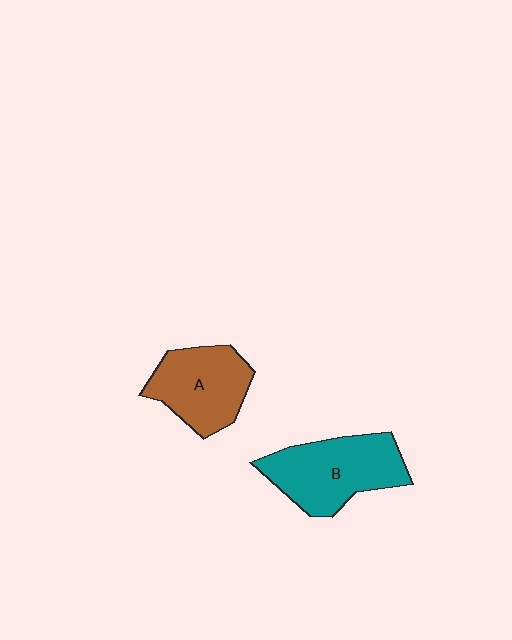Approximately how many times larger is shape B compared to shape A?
Approximately 1.2 times.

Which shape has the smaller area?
Shape A (brown).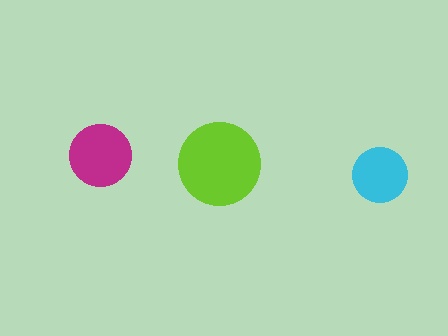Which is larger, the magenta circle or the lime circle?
The lime one.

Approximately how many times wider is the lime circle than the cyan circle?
About 1.5 times wider.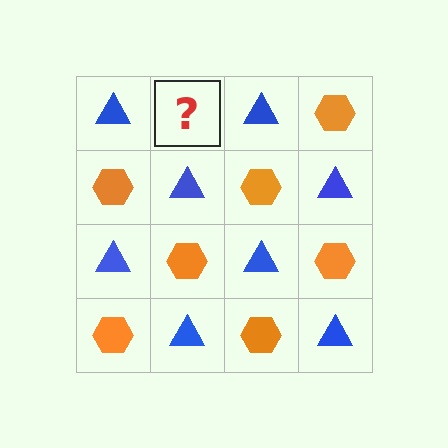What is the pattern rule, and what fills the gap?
The rule is that it alternates blue triangle and orange hexagon in a checkerboard pattern. The gap should be filled with an orange hexagon.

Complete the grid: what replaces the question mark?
The question mark should be replaced with an orange hexagon.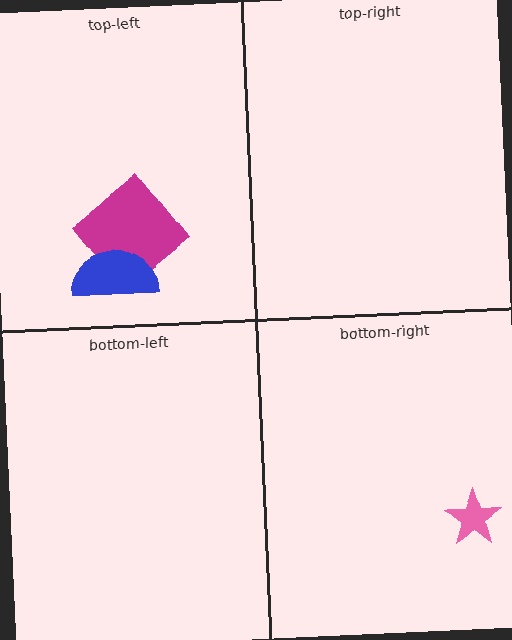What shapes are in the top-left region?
The magenta diamond, the blue semicircle.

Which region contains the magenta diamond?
The top-left region.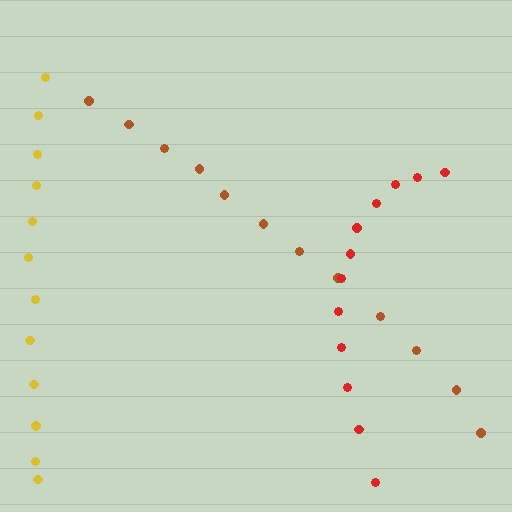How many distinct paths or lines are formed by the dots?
There are 3 distinct paths.